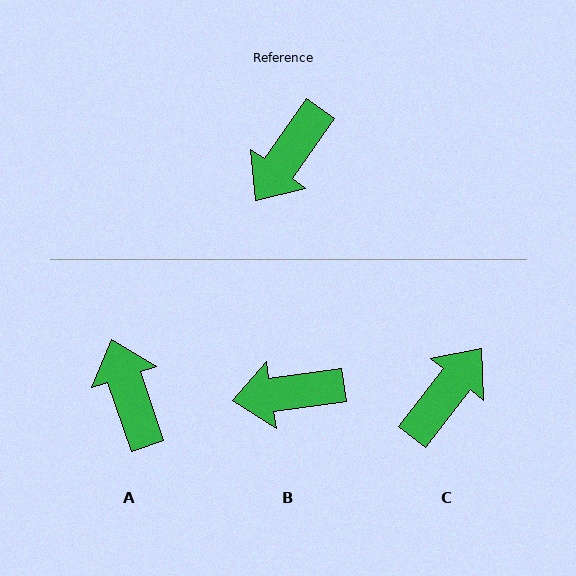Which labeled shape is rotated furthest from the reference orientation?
C, about 177 degrees away.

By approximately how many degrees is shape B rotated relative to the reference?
Approximately 47 degrees clockwise.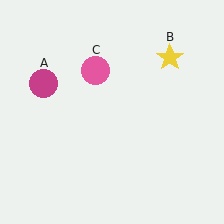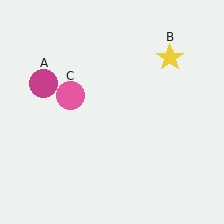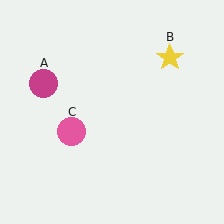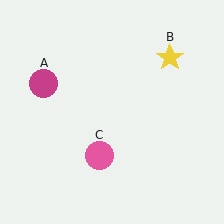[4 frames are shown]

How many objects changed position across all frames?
1 object changed position: pink circle (object C).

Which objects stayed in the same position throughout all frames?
Magenta circle (object A) and yellow star (object B) remained stationary.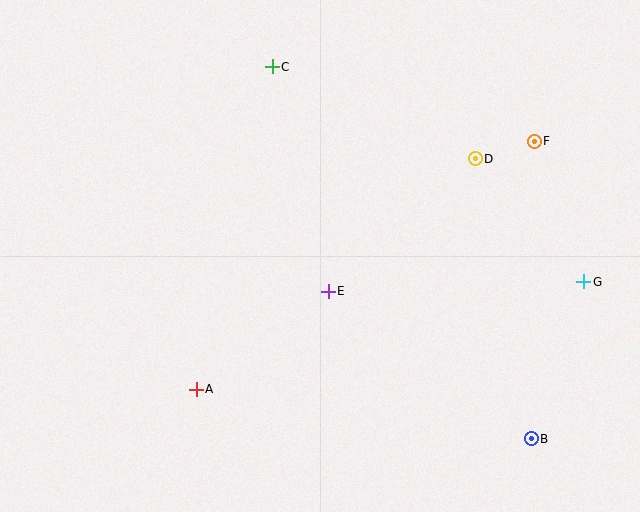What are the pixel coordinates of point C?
Point C is at (272, 67).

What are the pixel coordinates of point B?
Point B is at (531, 439).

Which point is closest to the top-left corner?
Point C is closest to the top-left corner.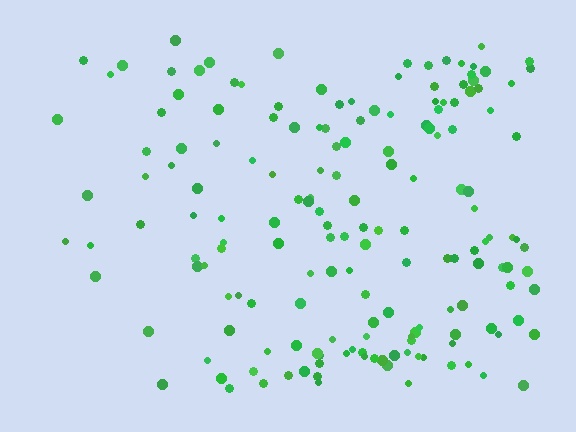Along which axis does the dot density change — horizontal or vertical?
Horizontal.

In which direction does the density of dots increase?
From left to right, with the right side densest.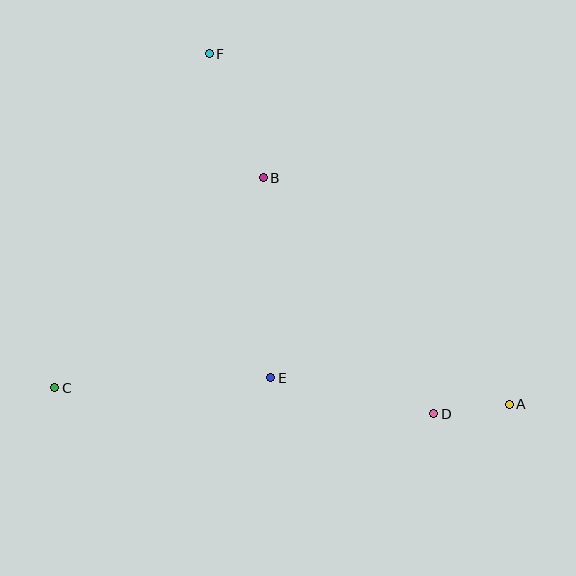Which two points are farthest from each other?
Points A and F are farthest from each other.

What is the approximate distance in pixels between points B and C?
The distance between B and C is approximately 296 pixels.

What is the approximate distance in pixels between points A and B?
The distance between A and B is approximately 334 pixels.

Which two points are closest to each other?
Points A and D are closest to each other.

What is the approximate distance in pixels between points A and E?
The distance between A and E is approximately 240 pixels.